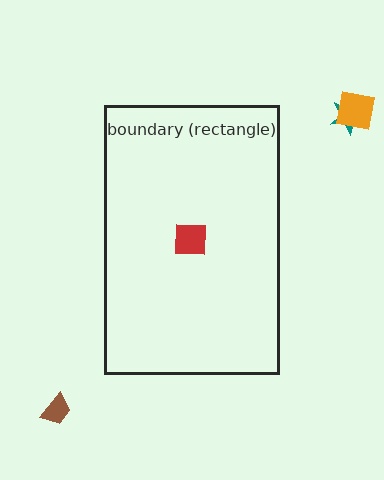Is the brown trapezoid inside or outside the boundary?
Outside.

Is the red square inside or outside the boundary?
Inside.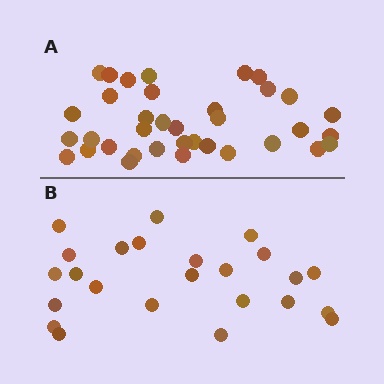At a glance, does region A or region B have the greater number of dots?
Region A (the top region) has more dots.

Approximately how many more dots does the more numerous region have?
Region A has roughly 12 or so more dots than region B.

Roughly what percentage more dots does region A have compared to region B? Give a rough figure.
About 50% more.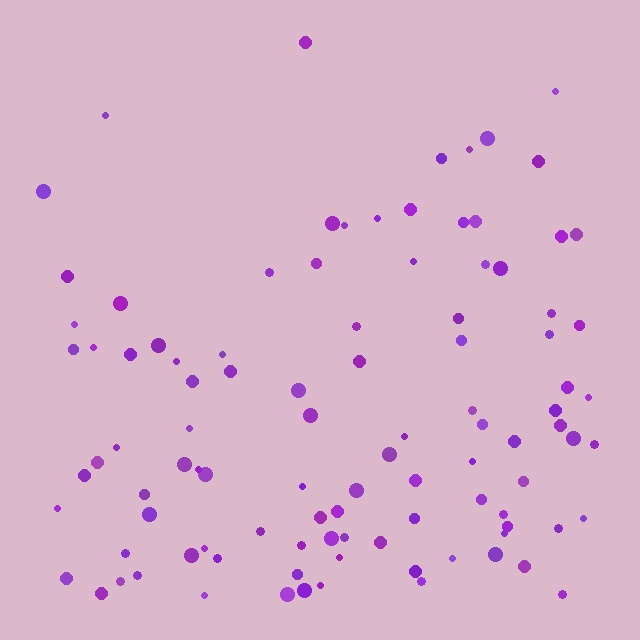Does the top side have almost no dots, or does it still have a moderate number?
Still a moderate number, just noticeably fewer than the bottom.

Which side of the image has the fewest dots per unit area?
The top.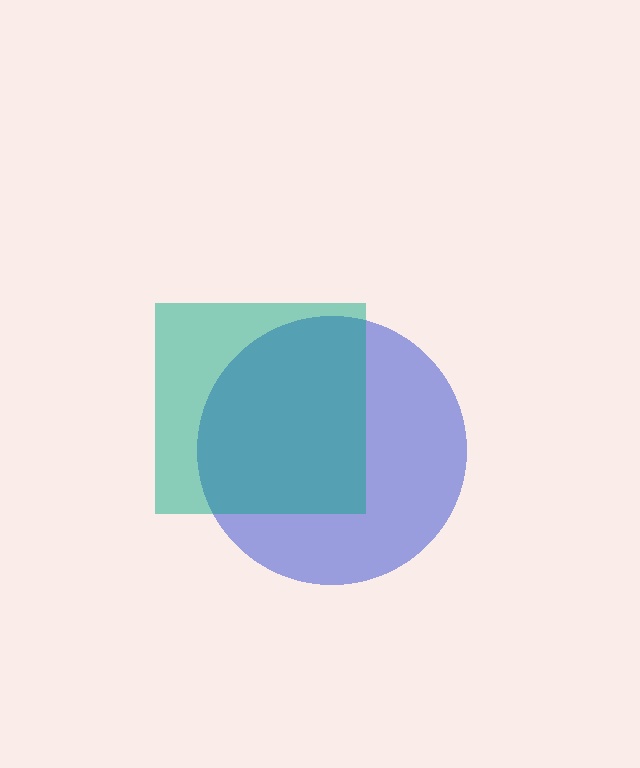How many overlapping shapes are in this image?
There are 2 overlapping shapes in the image.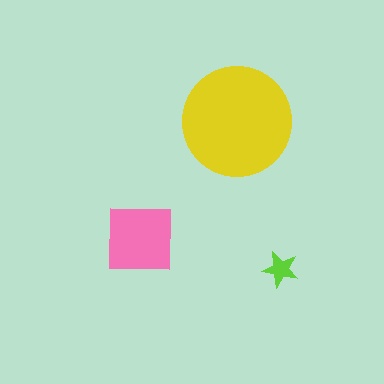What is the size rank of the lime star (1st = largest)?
3rd.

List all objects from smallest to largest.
The lime star, the pink square, the yellow circle.